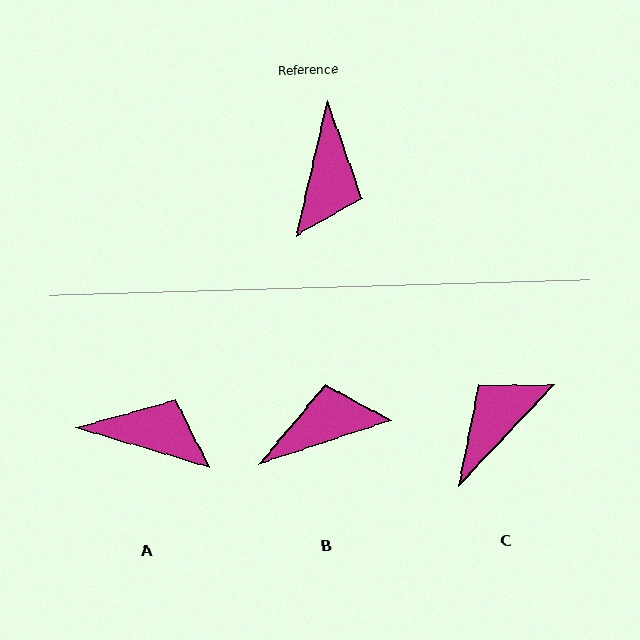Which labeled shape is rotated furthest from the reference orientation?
C, about 150 degrees away.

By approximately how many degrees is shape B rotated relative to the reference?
Approximately 121 degrees counter-clockwise.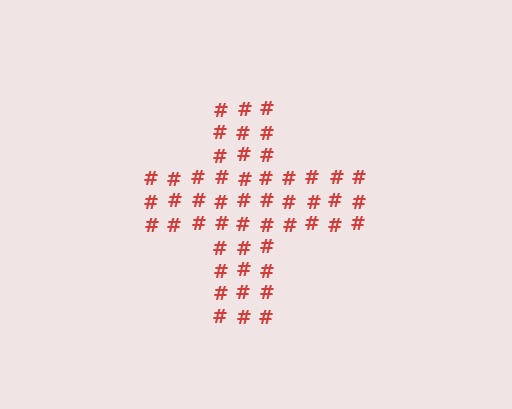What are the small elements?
The small elements are hash symbols.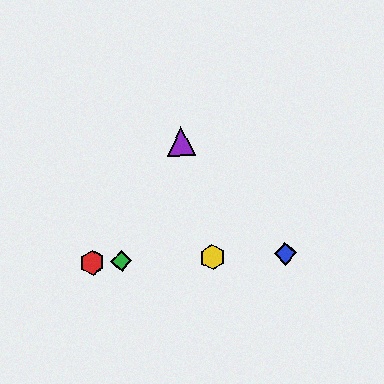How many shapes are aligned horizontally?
4 shapes (the red hexagon, the blue diamond, the green diamond, the yellow hexagon) are aligned horizontally.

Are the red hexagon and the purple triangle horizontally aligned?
No, the red hexagon is at y≈263 and the purple triangle is at y≈142.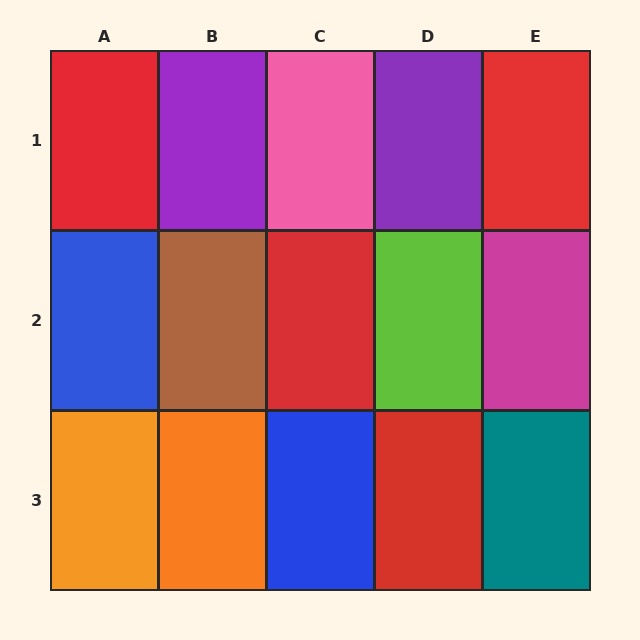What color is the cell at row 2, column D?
Lime.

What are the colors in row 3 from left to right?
Orange, orange, blue, red, teal.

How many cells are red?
4 cells are red.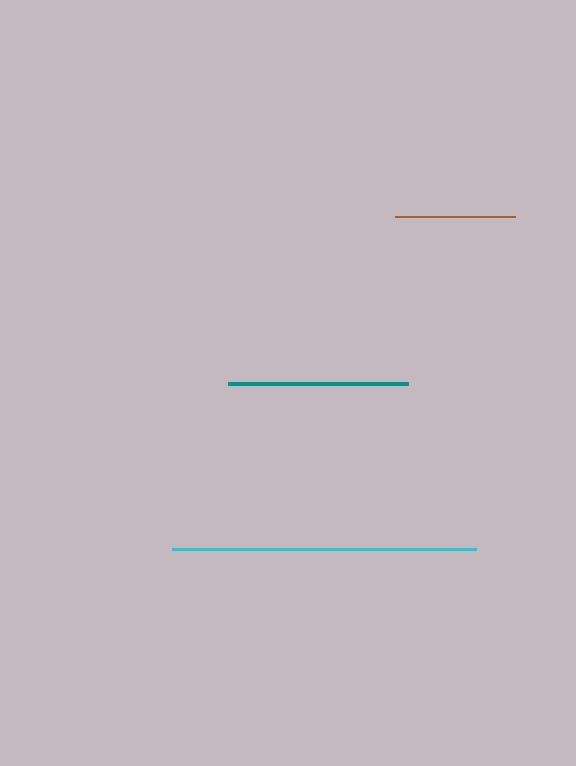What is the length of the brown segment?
The brown segment is approximately 120 pixels long.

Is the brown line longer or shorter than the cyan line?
The cyan line is longer than the brown line.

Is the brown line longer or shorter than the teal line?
The teal line is longer than the brown line.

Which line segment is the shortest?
The brown line is the shortest at approximately 120 pixels.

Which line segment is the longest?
The cyan line is the longest at approximately 304 pixels.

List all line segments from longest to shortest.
From longest to shortest: cyan, teal, brown.